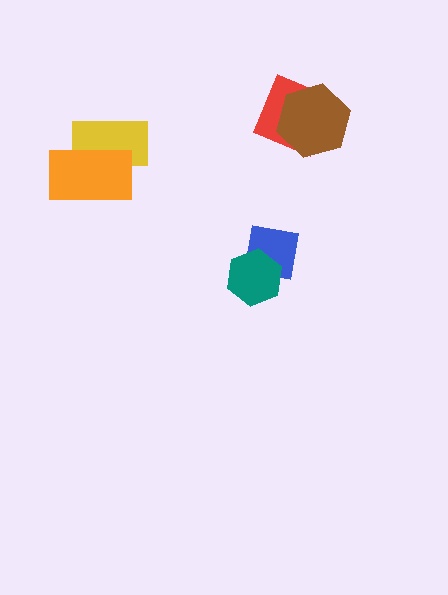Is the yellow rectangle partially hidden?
Yes, it is partially covered by another shape.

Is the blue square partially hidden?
Yes, it is partially covered by another shape.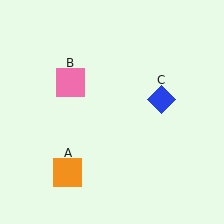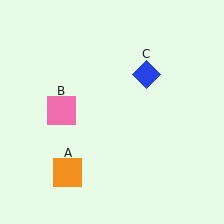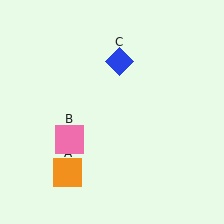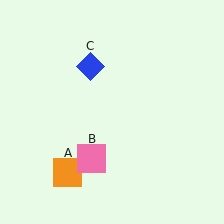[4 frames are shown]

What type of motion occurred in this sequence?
The pink square (object B), blue diamond (object C) rotated counterclockwise around the center of the scene.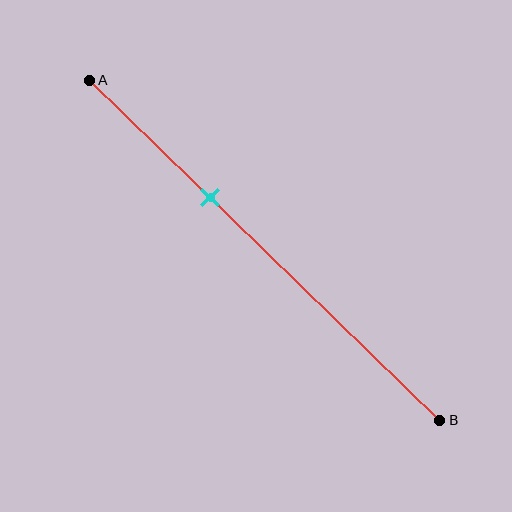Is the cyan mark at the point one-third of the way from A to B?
Yes, the mark is approximately at the one-third point.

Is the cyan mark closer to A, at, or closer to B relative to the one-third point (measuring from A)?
The cyan mark is approximately at the one-third point of segment AB.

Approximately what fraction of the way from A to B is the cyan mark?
The cyan mark is approximately 35% of the way from A to B.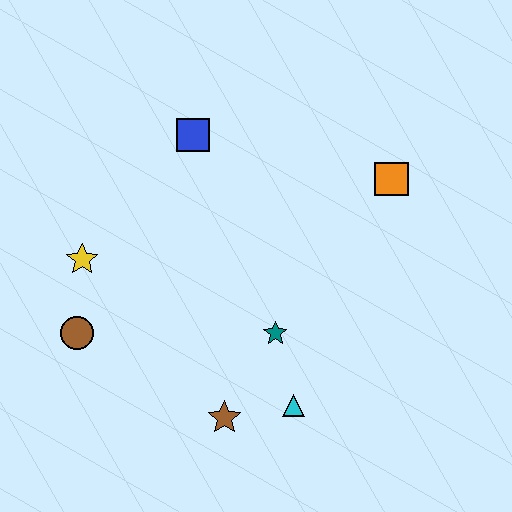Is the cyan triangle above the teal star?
No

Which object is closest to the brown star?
The cyan triangle is closest to the brown star.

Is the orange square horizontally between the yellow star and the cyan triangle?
No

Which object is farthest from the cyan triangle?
The blue square is farthest from the cyan triangle.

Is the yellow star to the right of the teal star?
No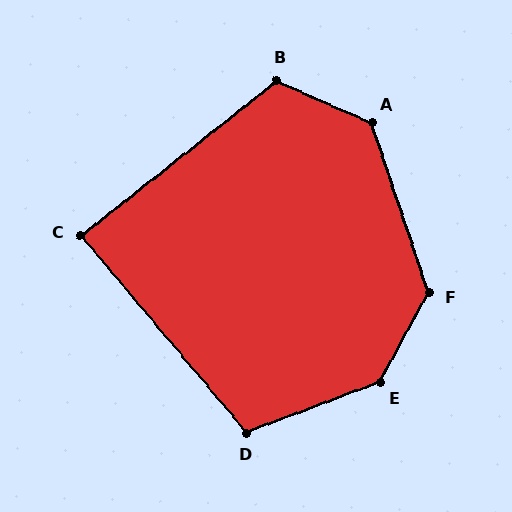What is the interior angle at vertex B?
Approximately 118 degrees (obtuse).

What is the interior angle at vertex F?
Approximately 133 degrees (obtuse).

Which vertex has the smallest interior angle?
C, at approximately 88 degrees.